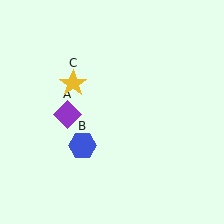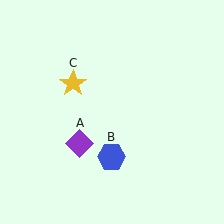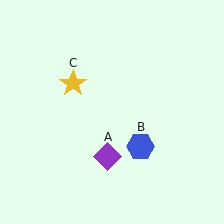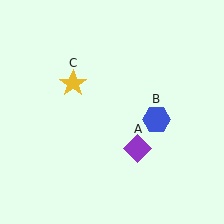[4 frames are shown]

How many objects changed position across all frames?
2 objects changed position: purple diamond (object A), blue hexagon (object B).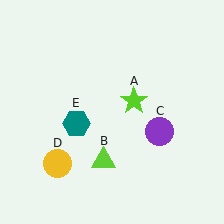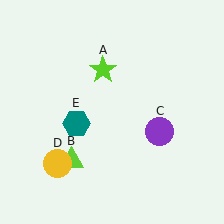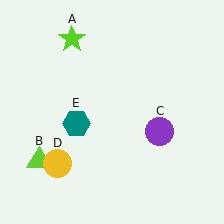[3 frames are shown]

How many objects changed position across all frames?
2 objects changed position: lime star (object A), lime triangle (object B).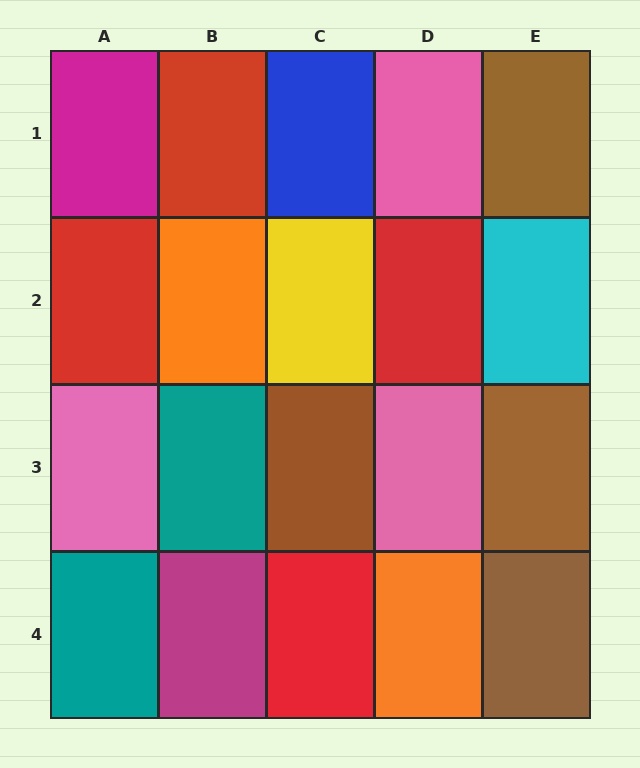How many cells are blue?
1 cell is blue.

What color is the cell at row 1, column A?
Magenta.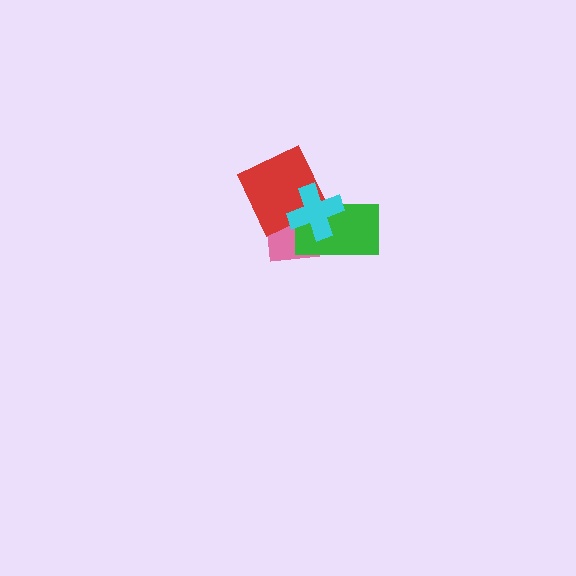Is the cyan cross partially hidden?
No, no other shape covers it.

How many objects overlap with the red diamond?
3 objects overlap with the red diamond.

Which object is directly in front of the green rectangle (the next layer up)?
The red diamond is directly in front of the green rectangle.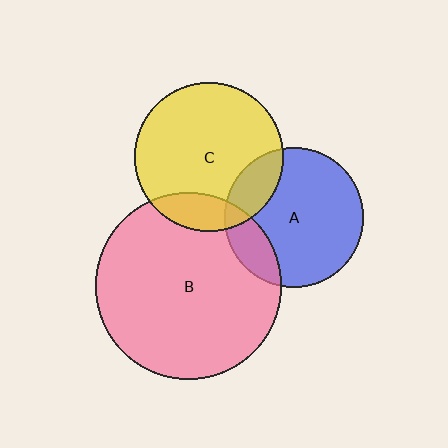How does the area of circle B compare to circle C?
Approximately 1.6 times.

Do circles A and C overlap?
Yes.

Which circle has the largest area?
Circle B (pink).